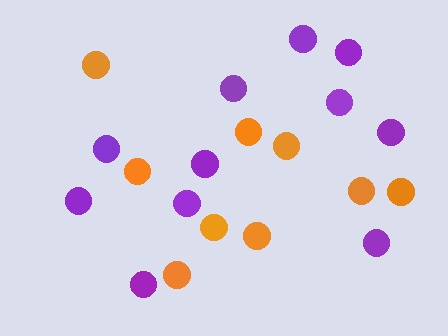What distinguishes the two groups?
There are 2 groups: one group of purple circles (11) and one group of orange circles (9).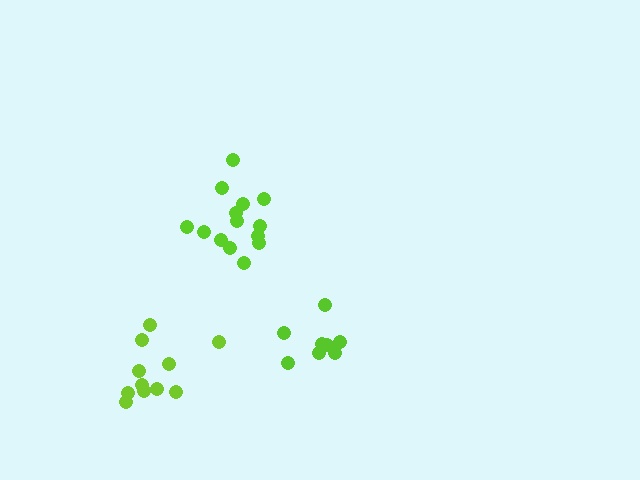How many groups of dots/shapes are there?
There are 3 groups.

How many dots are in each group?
Group 1: 11 dots, Group 2: 8 dots, Group 3: 14 dots (33 total).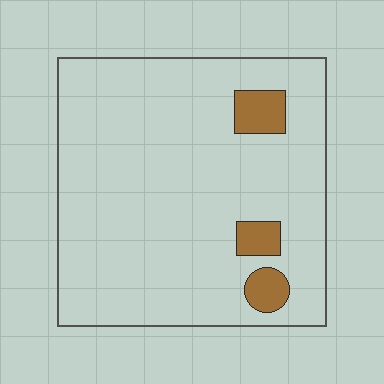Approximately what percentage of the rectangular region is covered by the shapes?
Approximately 10%.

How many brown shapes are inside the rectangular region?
3.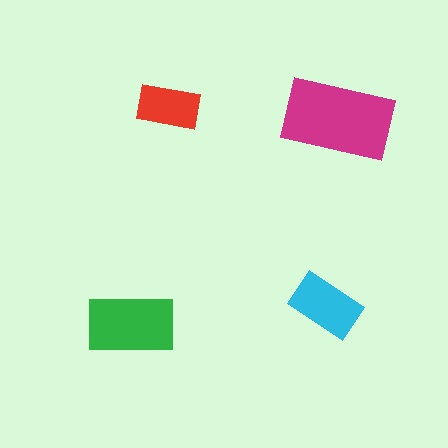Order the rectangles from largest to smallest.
the magenta one, the green one, the cyan one, the red one.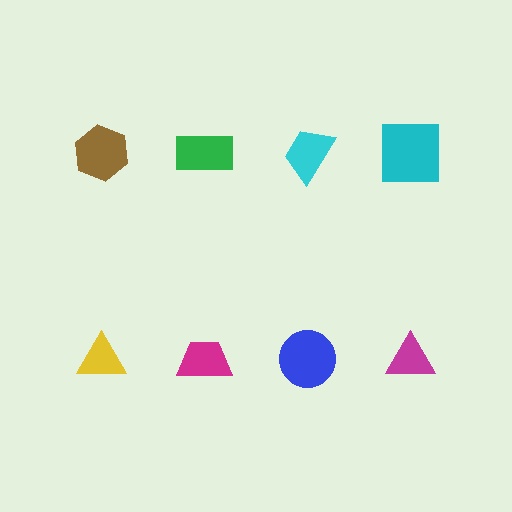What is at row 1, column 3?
A cyan trapezoid.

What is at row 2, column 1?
A yellow triangle.